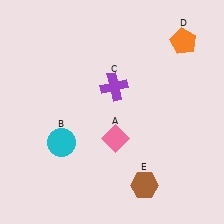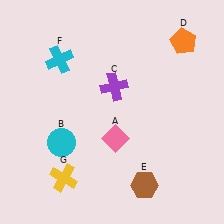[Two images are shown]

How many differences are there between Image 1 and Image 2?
There are 2 differences between the two images.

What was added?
A cyan cross (F), a yellow cross (G) were added in Image 2.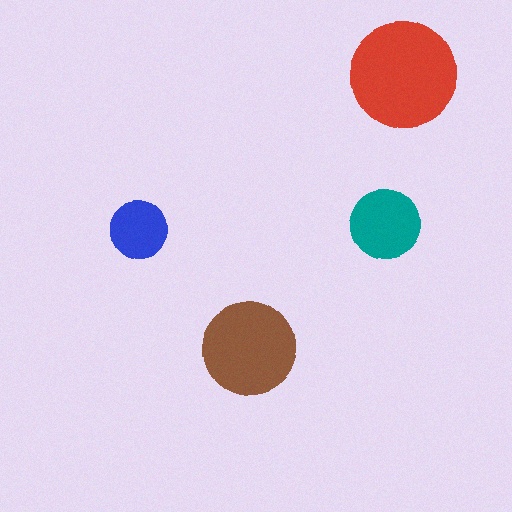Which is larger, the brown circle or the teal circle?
The brown one.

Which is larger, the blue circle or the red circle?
The red one.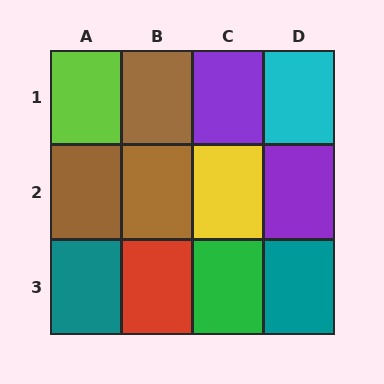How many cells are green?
1 cell is green.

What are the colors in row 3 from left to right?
Teal, red, green, teal.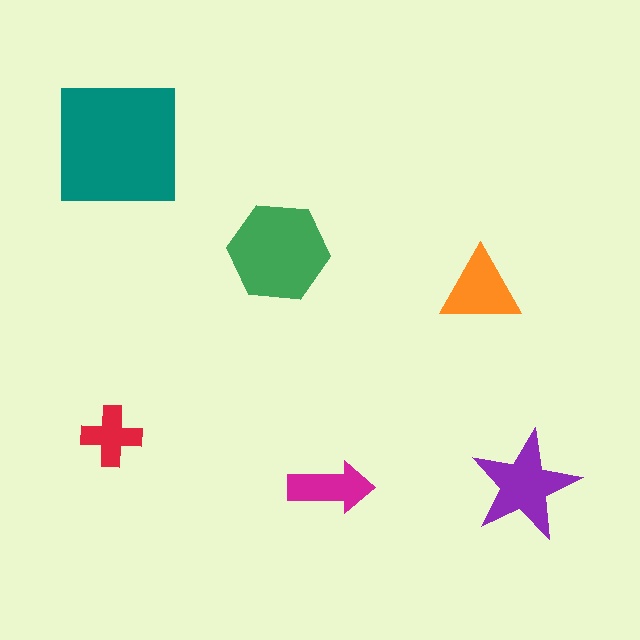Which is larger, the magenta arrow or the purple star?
The purple star.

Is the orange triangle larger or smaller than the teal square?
Smaller.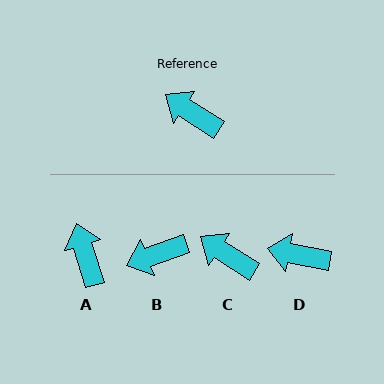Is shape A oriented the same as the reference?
No, it is off by about 40 degrees.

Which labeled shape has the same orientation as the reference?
C.